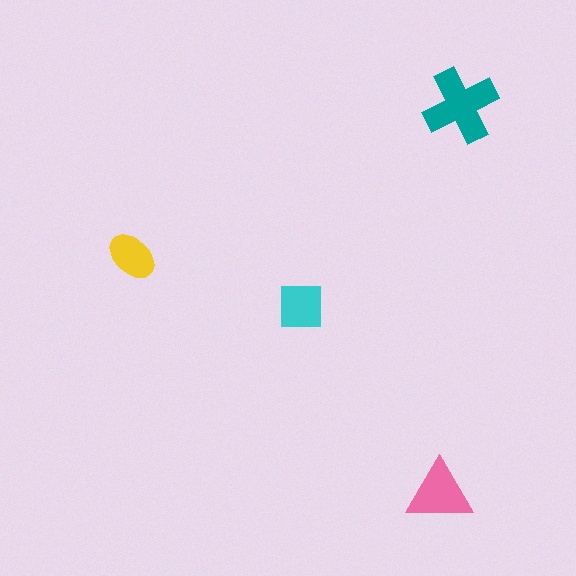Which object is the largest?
The teal cross.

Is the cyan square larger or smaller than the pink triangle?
Smaller.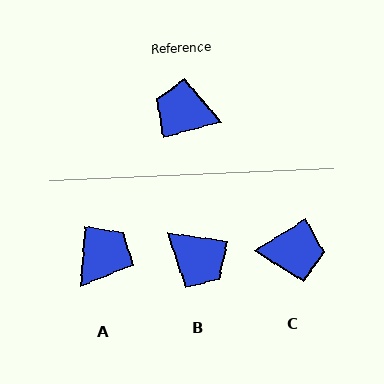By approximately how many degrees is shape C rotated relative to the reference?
Approximately 162 degrees clockwise.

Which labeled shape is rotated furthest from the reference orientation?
C, about 162 degrees away.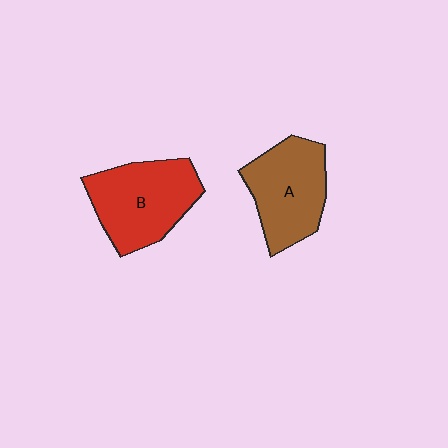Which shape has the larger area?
Shape B (red).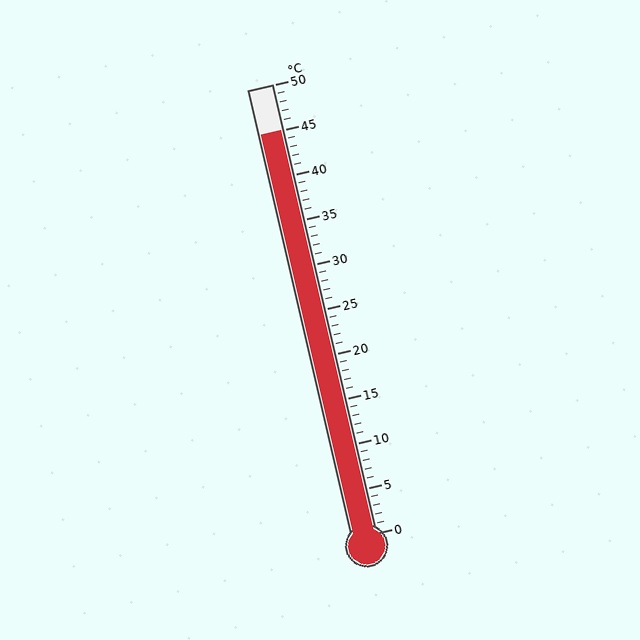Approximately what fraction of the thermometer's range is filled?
The thermometer is filled to approximately 90% of its range.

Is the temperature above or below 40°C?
The temperature is above 40°C.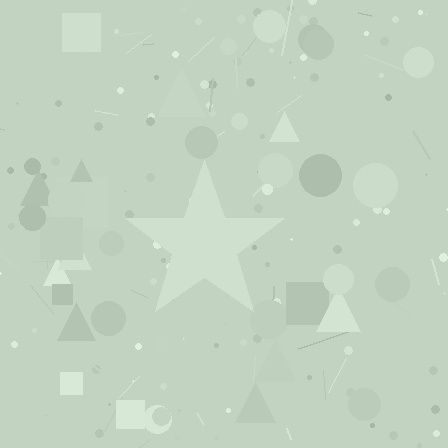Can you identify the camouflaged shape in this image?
The camouflaged shape is a star.